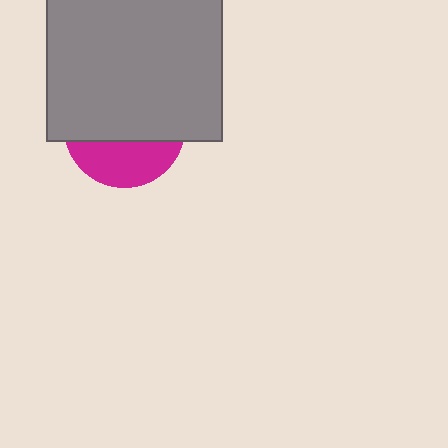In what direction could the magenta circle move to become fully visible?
The magenta circle could move down. That would shift it out from behind the gray rectangle entirely.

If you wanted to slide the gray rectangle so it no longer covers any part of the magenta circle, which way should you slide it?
Slide it up — that is the most direct way to separate the two shapes.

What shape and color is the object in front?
The object in front is a gray rectangle.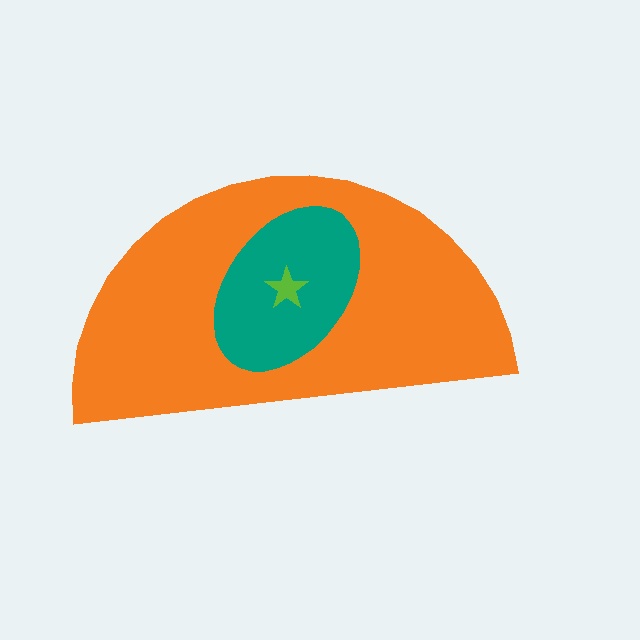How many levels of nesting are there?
3.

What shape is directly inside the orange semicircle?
The teal ellipse.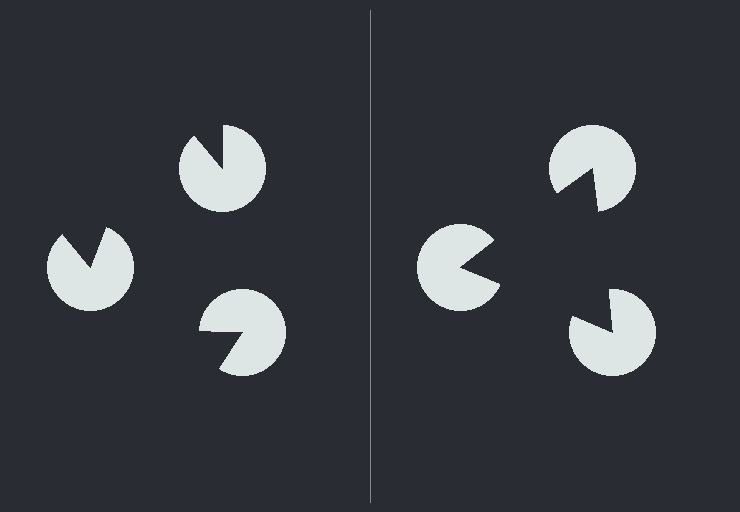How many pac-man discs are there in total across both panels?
6 — 3 on each side.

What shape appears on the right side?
An illusory triangle.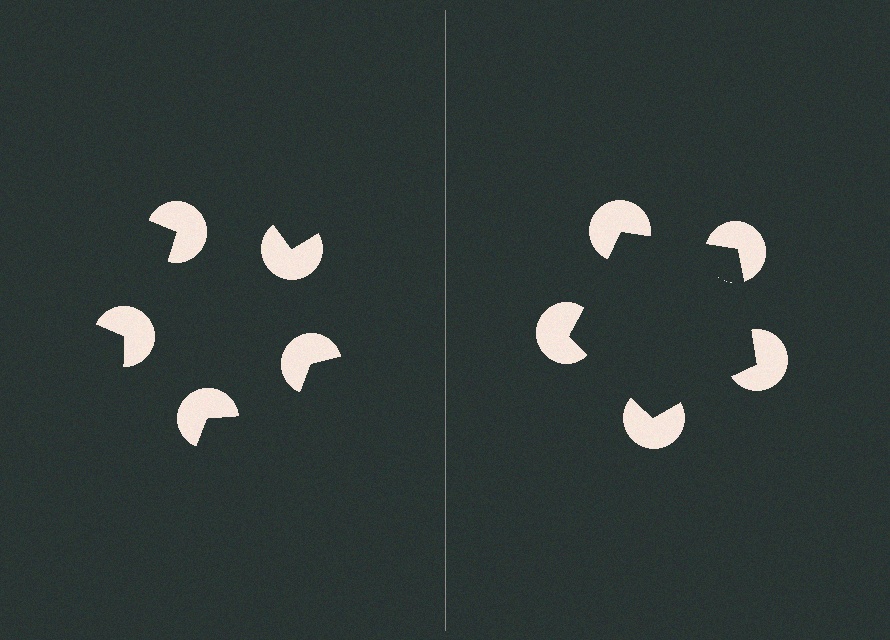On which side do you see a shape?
An illusory pentagon appears on the right side. On the left side the wedge cuts are rotated, so no coherent shape forms.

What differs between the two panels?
The pac-man discs are positioned identically on both sides; only the wedge orientations differ. On the right they align to a pentagon; on the left they are misaligned.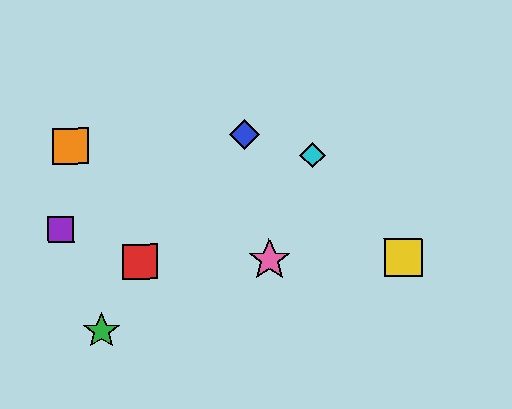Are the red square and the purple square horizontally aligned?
No, the red square is at y≈261 and the purple square is at y≈229.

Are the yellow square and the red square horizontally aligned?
Yes, both are at y≈258.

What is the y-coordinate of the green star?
The green star is at y≈331.